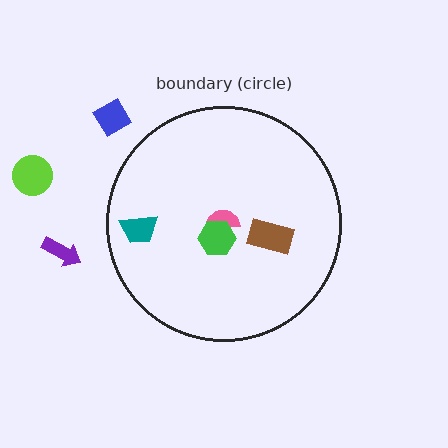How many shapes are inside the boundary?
4 inside, 3 outside.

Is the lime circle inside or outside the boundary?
Outside.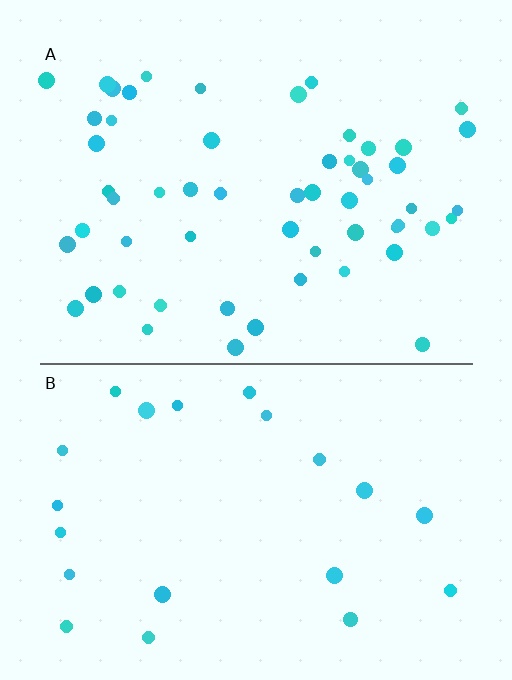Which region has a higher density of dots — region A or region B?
A (the top).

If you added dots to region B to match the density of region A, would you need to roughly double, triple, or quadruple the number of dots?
Approximately triple.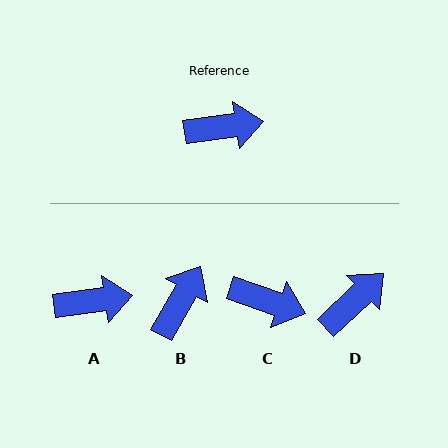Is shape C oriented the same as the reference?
No, it is off by about 27 degrees.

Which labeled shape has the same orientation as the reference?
A.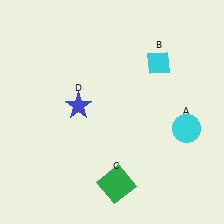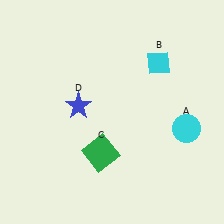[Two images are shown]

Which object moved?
The green square (C) moved up.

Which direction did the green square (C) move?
The green square (C) moved up.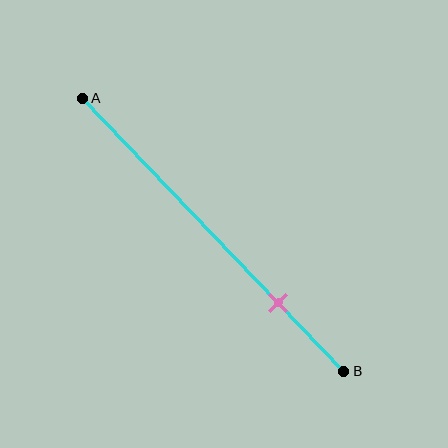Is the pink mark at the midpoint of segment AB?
No, the mark is at about 75% from A, not at the 50% midpoint.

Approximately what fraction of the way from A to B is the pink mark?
The pink mark is approximately 75% of the way from A to B.